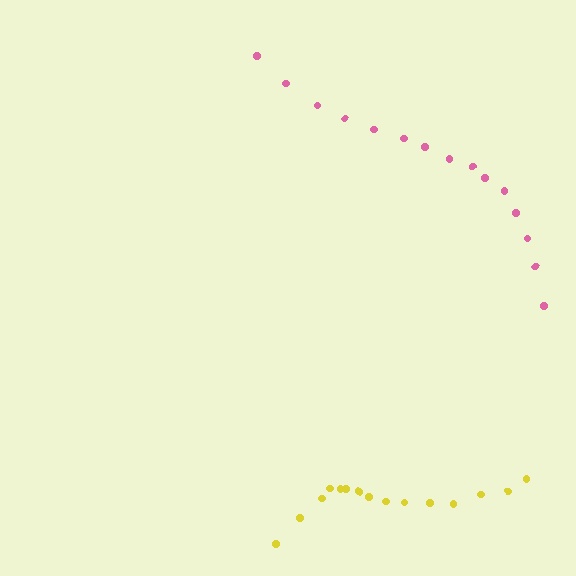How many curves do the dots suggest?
There are 2 distinct paths.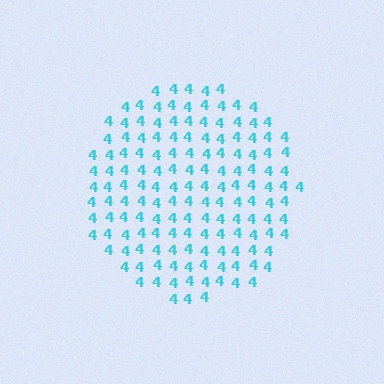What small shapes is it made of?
It is made of small digit 4's.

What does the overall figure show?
The overall figure shows a circle.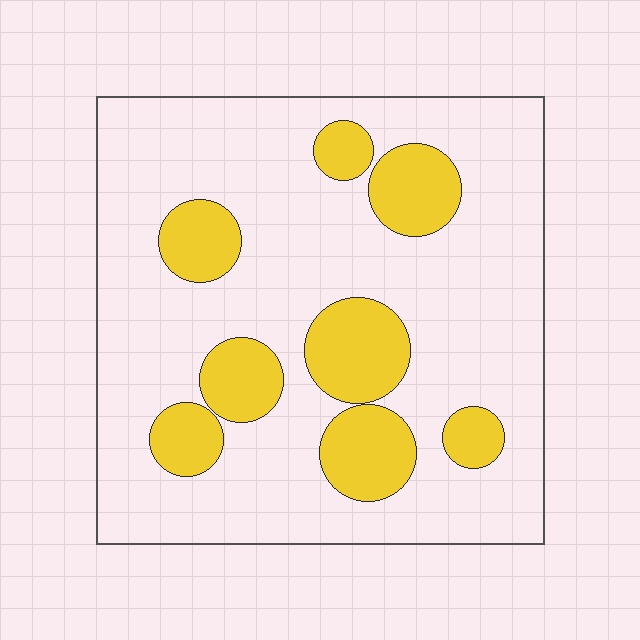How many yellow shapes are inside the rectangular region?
8.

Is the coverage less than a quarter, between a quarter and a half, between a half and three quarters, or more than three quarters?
Less than a quarter.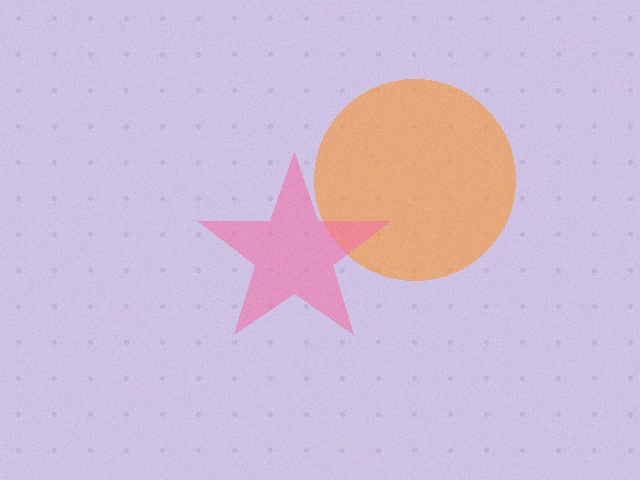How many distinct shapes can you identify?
There are 2 distinct shapes: an orange circle, a pink star.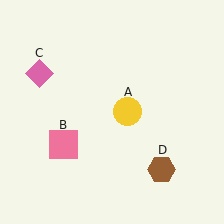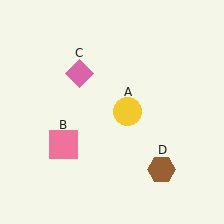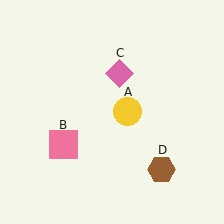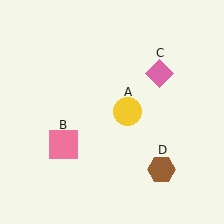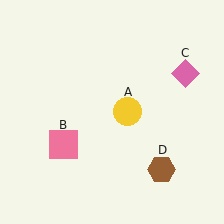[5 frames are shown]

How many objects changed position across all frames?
1 object changed position: pink diamond (object C).